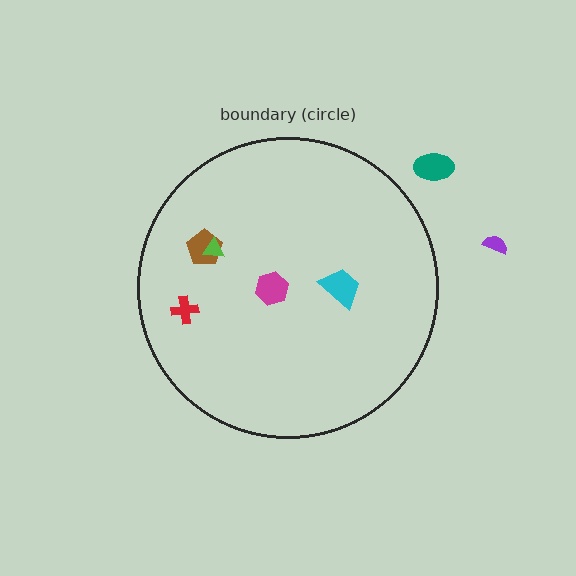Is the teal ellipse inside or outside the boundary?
Outside.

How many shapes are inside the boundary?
5 inside, 2 outside.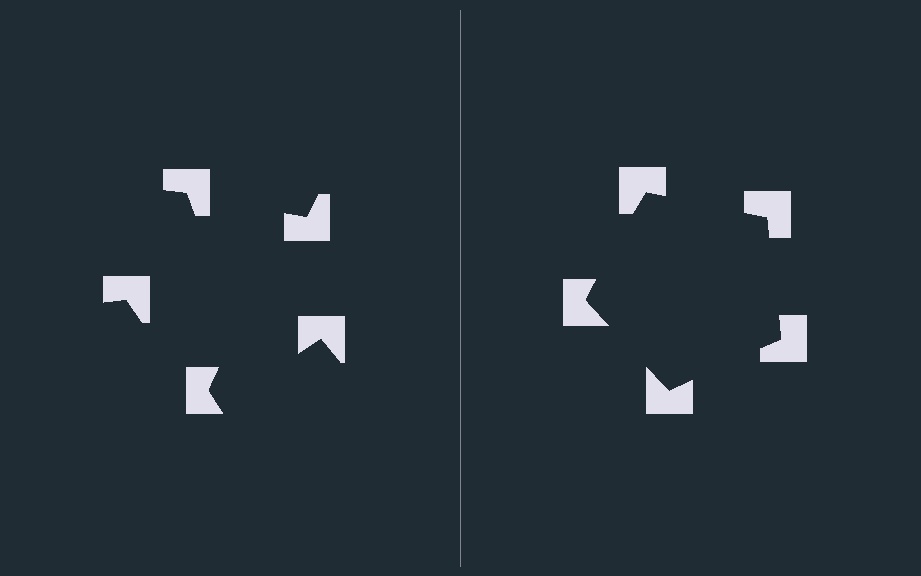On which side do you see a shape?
An illusory pentagon appears on the right side. On the left side the wedge cuts are rotated, so no coherent shape forms.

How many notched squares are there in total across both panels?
10 — 5 on each side.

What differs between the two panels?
The notched squares are positioned identically on both sides; only the wedge orientations differ. On the right they align to a pentagon; on the left they are misaligned.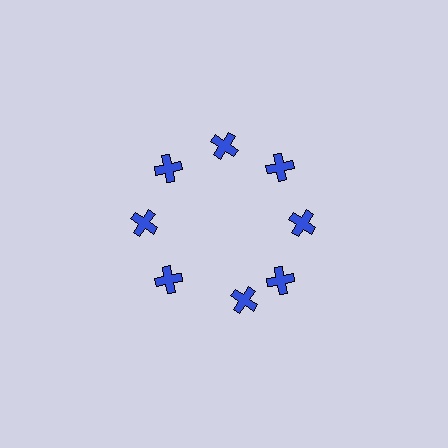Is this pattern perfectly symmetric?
No. The 8 blue crosses are arranged in a ring, but one element near the 6 o'clock position is rotated out of alignment along the ring, breaking the 8-fold rotational symmetry.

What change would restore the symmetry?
The symmetry would be restored by rotating it back into even spacing with its neighbors so that all 8 crosses sit at equal angles and equal distance from the center.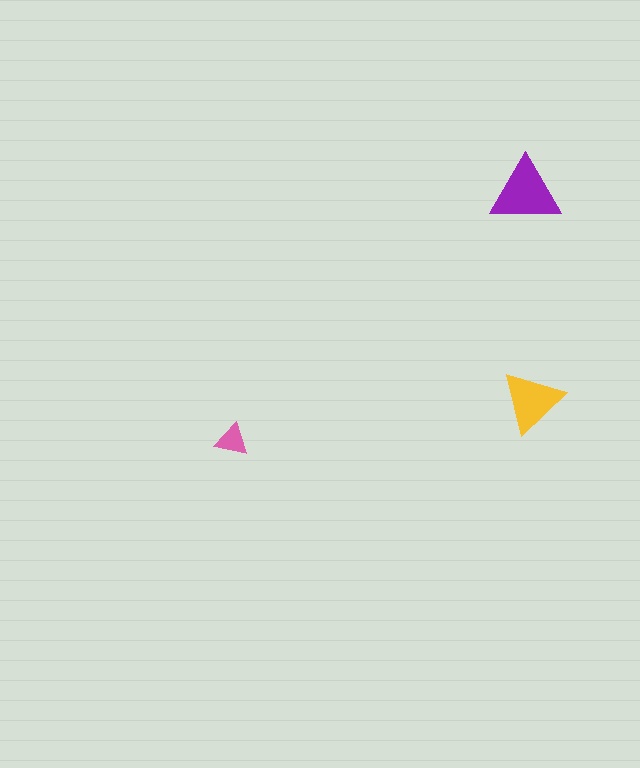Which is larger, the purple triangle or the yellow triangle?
The purple one.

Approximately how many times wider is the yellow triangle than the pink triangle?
About 2 times wider.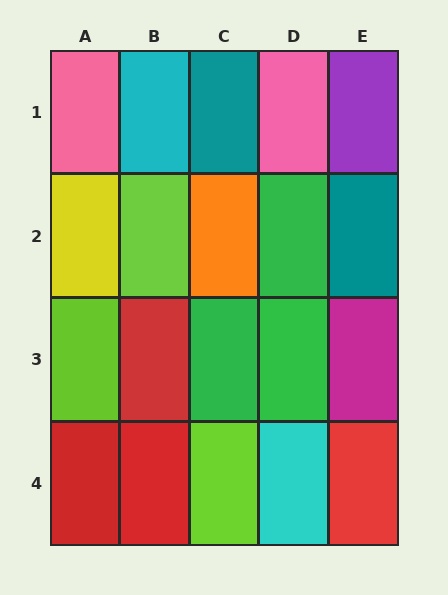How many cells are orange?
1 cell is orange.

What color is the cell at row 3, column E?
Magenta.